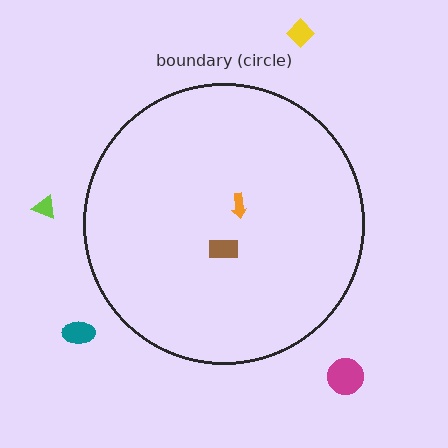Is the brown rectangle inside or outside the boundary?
Inside.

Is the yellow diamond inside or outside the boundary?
Outside.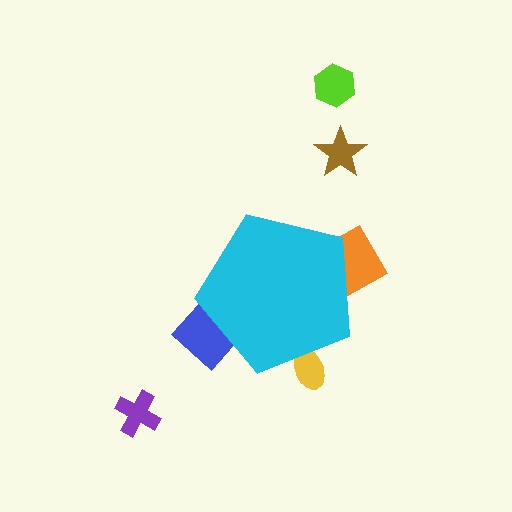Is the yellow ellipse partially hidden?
Yes, the yellow ellipse is partially hidden behind the cyan pentagon.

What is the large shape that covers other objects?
A cyan pentagon.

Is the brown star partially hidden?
No, the brown star is fully visible.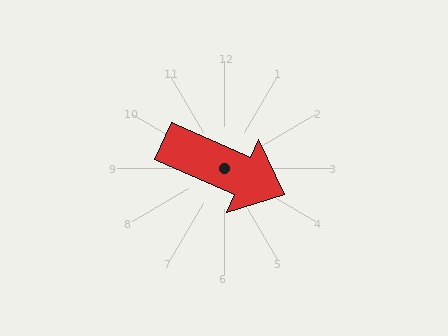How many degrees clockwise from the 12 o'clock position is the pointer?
Approximately 114 degrees.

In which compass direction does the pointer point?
Southeast.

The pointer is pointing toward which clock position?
Roughly 4 o'clock.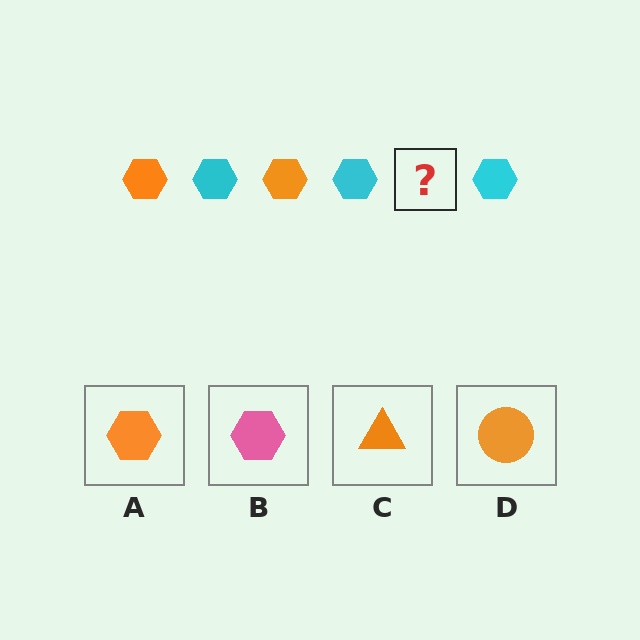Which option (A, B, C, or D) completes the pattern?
A.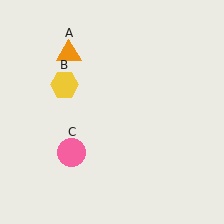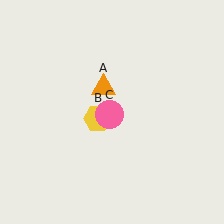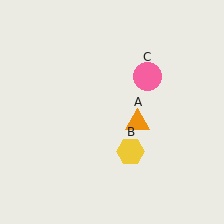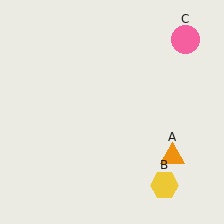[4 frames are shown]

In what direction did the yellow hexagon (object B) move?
The yellow hexagon (object B) moved down and to the right.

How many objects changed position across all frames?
3 objects changed position: orange triangle (object A), yellow hexagon (object B), pink circle (object C).